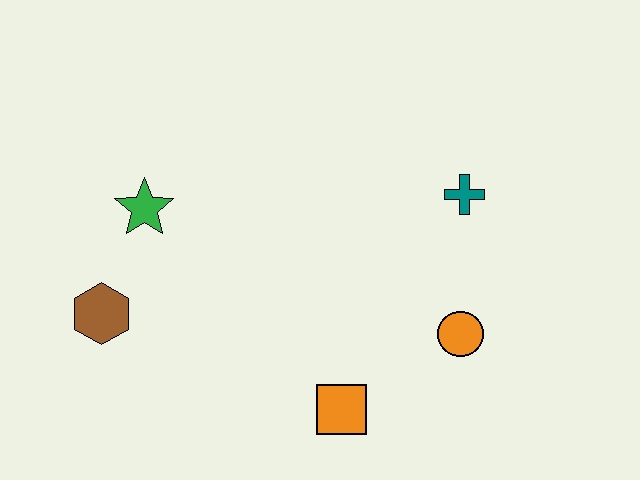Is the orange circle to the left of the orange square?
No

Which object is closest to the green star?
The brown hexagon is closest to the green star.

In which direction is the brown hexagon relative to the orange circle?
The brown hexagon is to the left of the orange circle.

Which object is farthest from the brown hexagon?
The teal cross is farthest from the brown hexagon.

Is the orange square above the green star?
No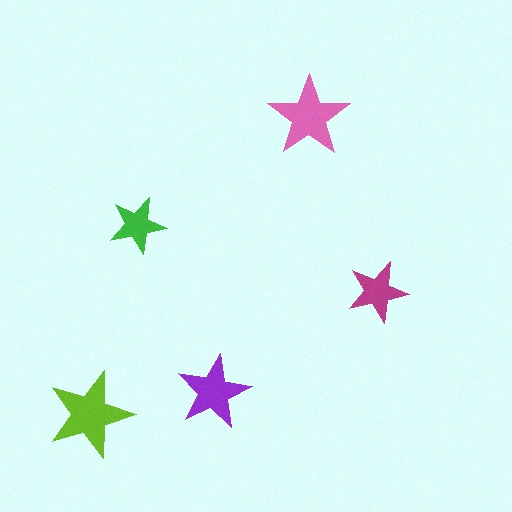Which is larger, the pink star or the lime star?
The lime one.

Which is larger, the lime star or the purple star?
The lime one.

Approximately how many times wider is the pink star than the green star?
About 1.5 times wider.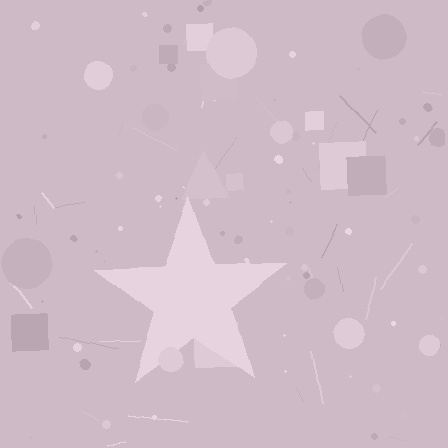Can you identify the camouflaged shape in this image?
The camouflaged shape is a star.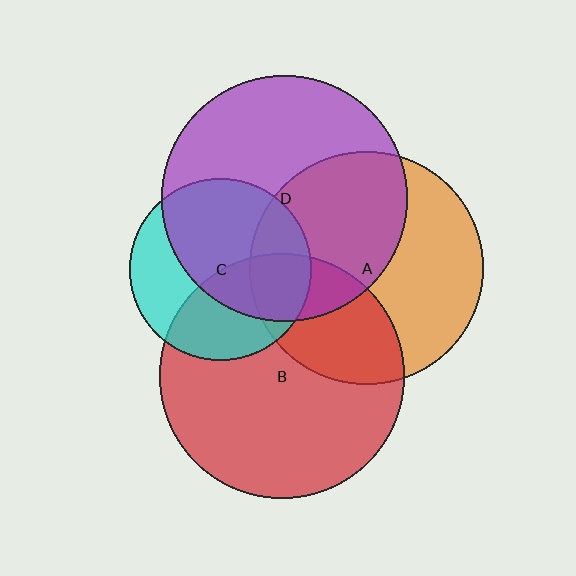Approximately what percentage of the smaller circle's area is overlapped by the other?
Approximately 15%.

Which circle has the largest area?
Circle D (purple).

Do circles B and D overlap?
Yes.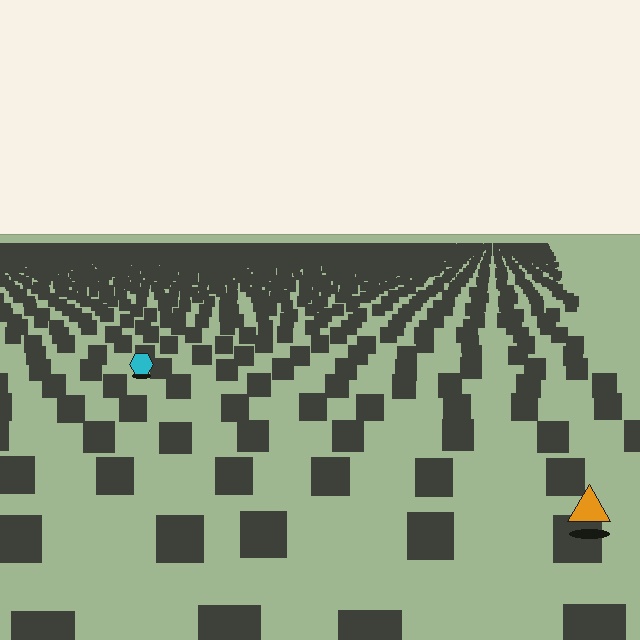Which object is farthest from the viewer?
The cyan hexagon is farthest from the viewer. It appears smaller and the ground texture around it is denser.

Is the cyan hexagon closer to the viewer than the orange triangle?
No. The orange triangle is closer — you can tell from the texture gradient: the ground texture is coarser near it.